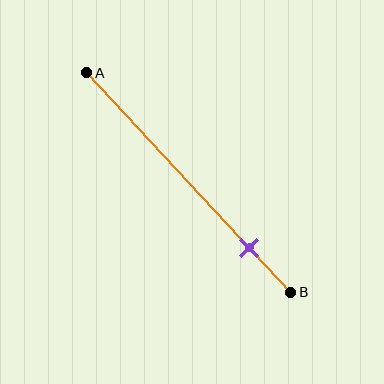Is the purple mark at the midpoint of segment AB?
No, the mark is at about 80% from A, not at the 50% midpoint.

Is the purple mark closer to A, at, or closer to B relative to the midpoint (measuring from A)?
The purple mark is closer to point B than the midpoint of segment AB.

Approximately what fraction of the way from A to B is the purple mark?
The purple mark is approximately 80% of the way from A to B.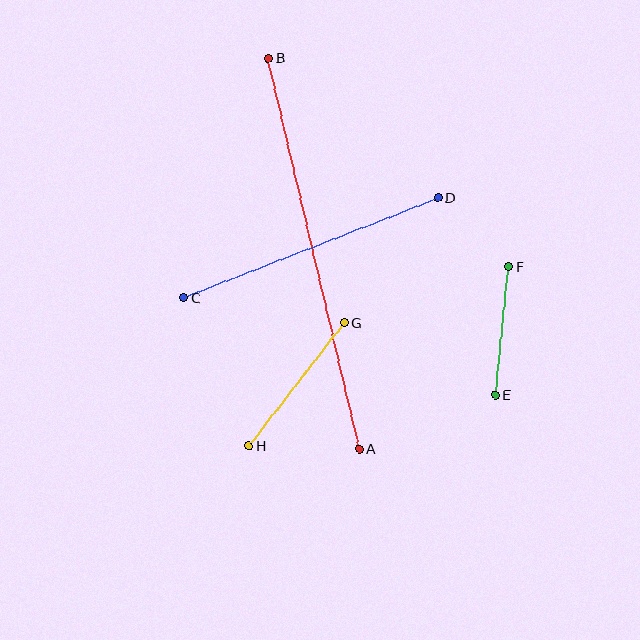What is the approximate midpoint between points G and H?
The midpoint is at approximately (297, 384) pixels.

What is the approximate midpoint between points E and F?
The midpoint is at approximately (502, 331) pixels.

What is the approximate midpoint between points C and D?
The midpoint is at approximately (311, 248) pixels.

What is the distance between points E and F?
The distance is approximately 129 pixels.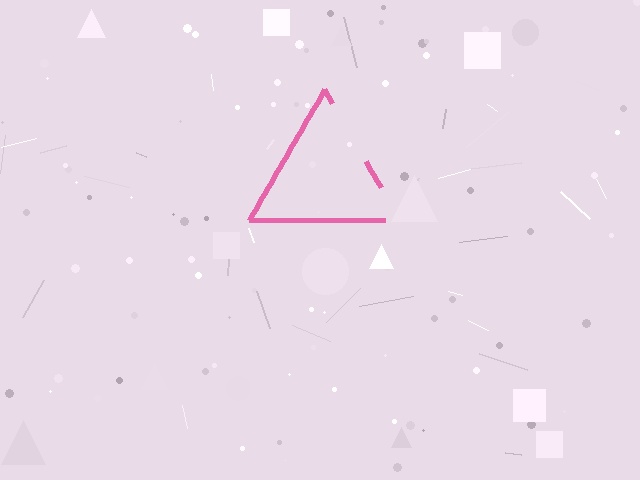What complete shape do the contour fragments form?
The contour fragments form a triangle.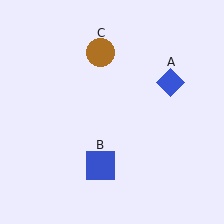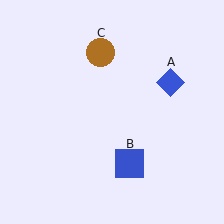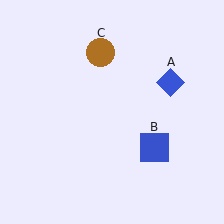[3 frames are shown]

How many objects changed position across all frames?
1 object changed position: blue square (object B).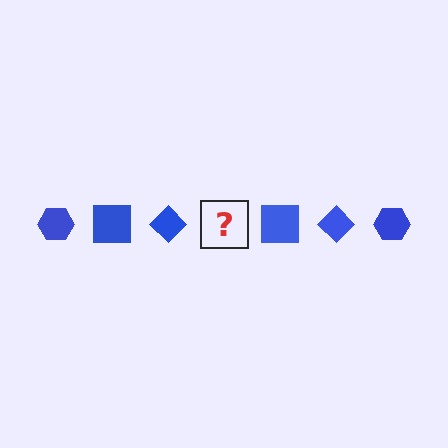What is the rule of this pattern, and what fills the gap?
The rule is that the pattern cycles through hexagon, square, diamond shapes in blue. The gap should be filled with a blue hexagon.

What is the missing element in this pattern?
The missing element is a blue hexagon.